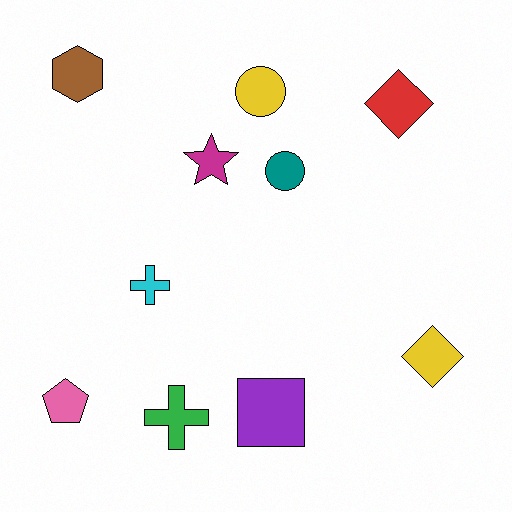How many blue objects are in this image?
There are no blue objects.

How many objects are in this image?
There are 10 objects.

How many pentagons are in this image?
There is 1 pentagon.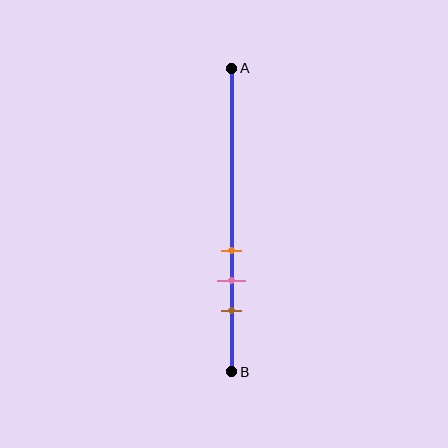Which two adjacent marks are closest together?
The orange and pink marks are the closest adjacent pair.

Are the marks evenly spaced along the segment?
Yes, the marks are approximately evenly spaced.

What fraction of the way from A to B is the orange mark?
The orange mark is approximately 60% (0.6) of the way from A to B.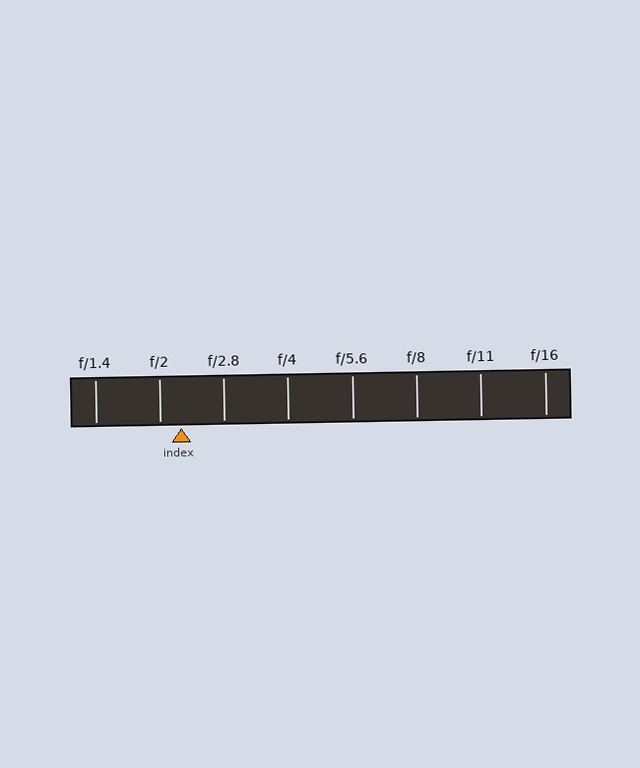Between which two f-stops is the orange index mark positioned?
The index mark is between f/2 and f/2.8.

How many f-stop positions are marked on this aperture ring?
There are 8 f-stop positions marked.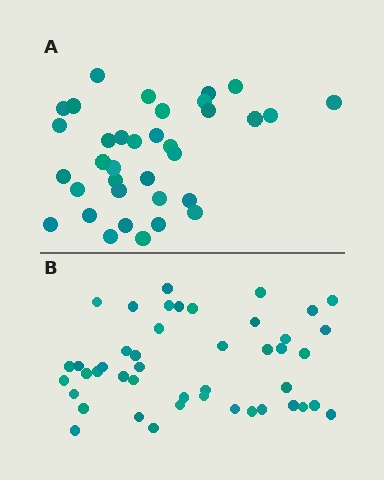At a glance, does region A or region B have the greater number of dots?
Region B (the bottom region) has more dots.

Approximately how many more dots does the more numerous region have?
Region B has roughly 10 or so more dots than region A.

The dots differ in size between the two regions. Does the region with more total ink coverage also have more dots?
No. Region A has more total ink coverage because its dots are larger, but region B actually contains more individual dots. Total area can be misleading — the number of items is what matters here.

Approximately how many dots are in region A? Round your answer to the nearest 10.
About 40 dots. (The exact count is 35, which rounds to 40.)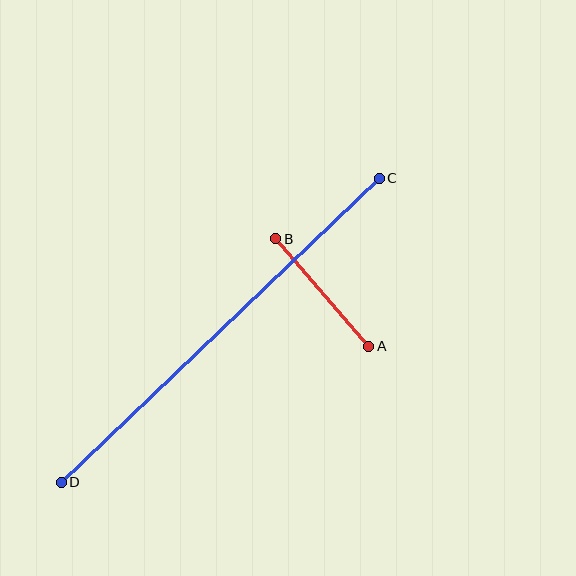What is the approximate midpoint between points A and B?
The midpoint is at approximately (322, 293) pixels.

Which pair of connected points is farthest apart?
Points C and D are farthest apart.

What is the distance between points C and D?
The distance is approximately 440 pixels.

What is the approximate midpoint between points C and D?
The midpoint is at approximately (220, 330) pixels.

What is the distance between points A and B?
The distance is approximately 142 pixels.